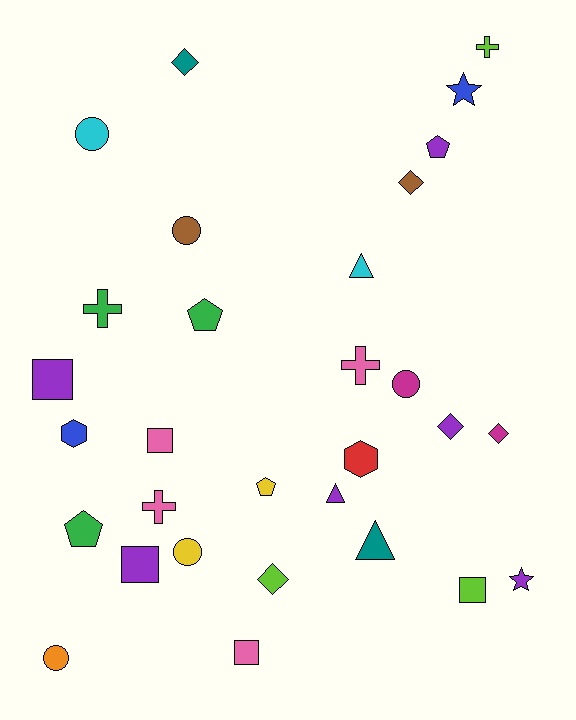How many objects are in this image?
There are 30 objects.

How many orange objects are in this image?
There is 1 orange object.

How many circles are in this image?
There are 5 circles.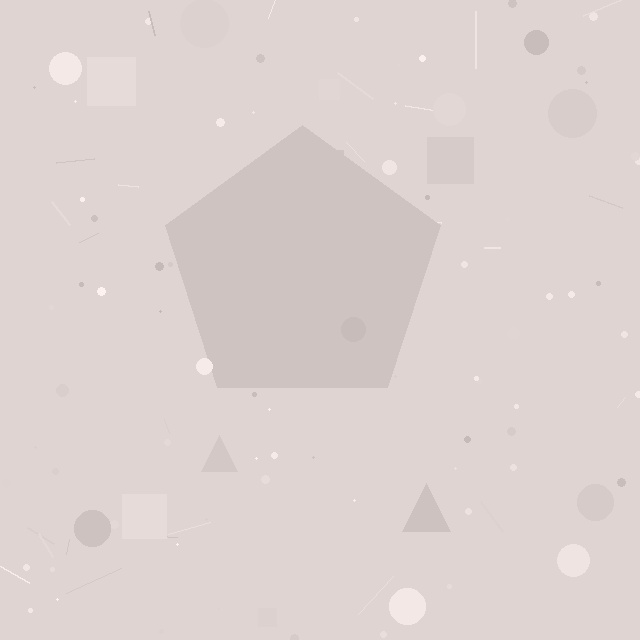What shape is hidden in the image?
A pentagon is hidden in the image.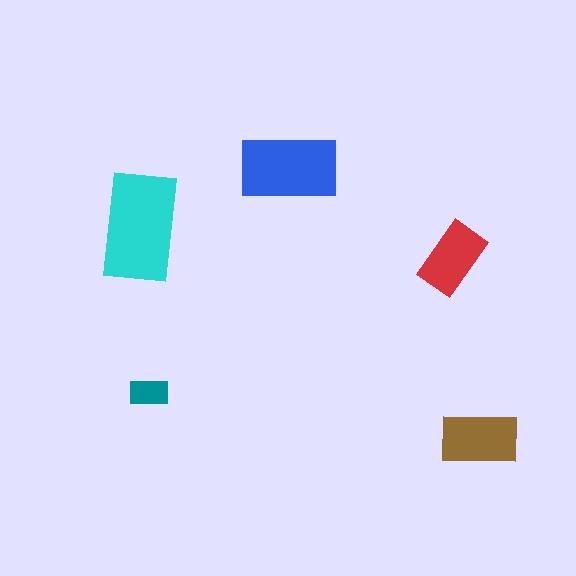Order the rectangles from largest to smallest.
the cyan one, the blue one, the brown one, the red one, the teal one.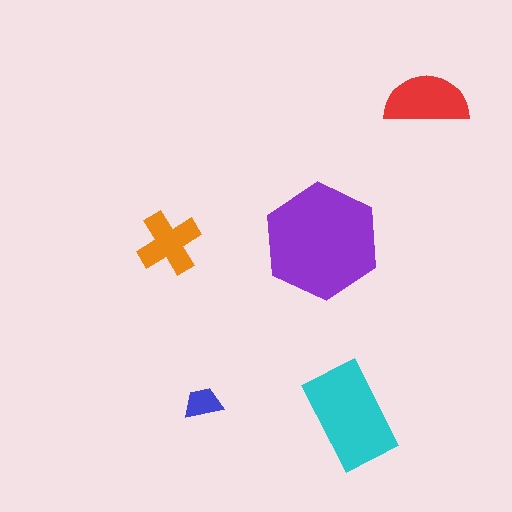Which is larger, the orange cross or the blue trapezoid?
The orange cross.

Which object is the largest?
The purple hexagon.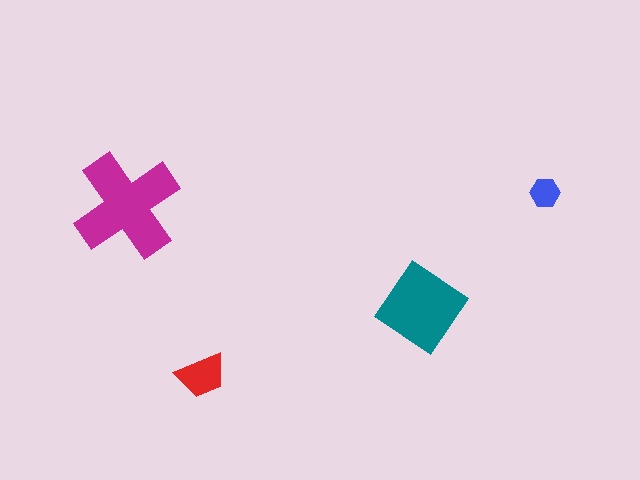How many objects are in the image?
There are 4 objects in the image.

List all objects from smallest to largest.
The blue hexagon, the red trapezoid, the teal diamond, the magenta cross.